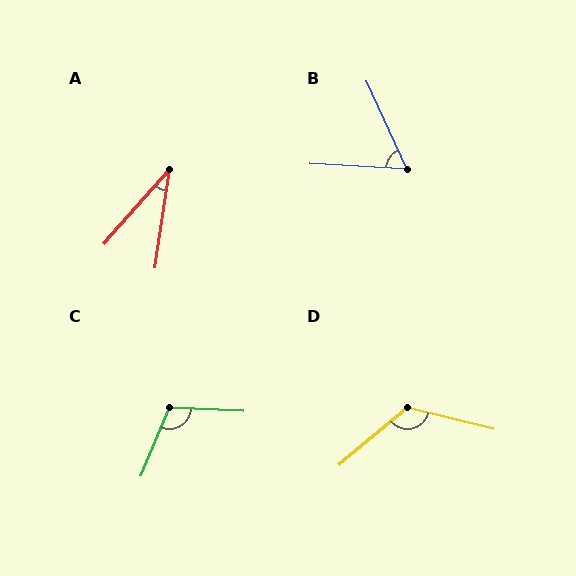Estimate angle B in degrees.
Approximately 62 degrees.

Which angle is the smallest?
A, at approximately 33 degrees.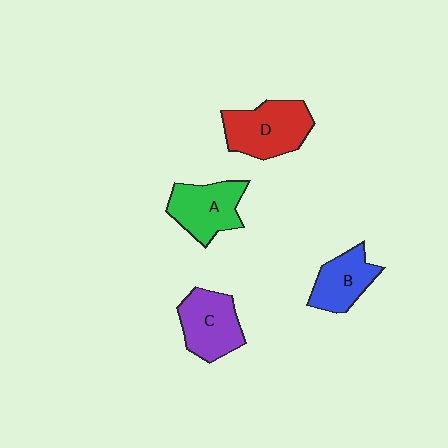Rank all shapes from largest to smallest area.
From largest to smallest: D (red), C (purple), A (green), B (blue).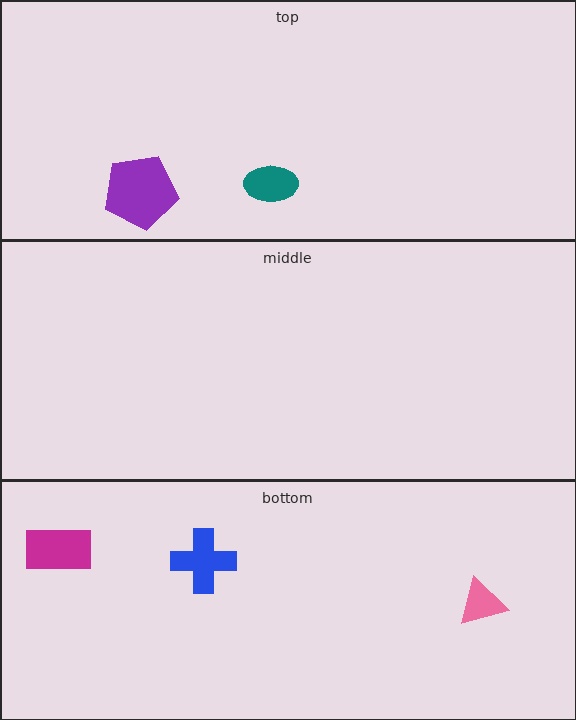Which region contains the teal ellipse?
The top region.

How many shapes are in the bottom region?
3.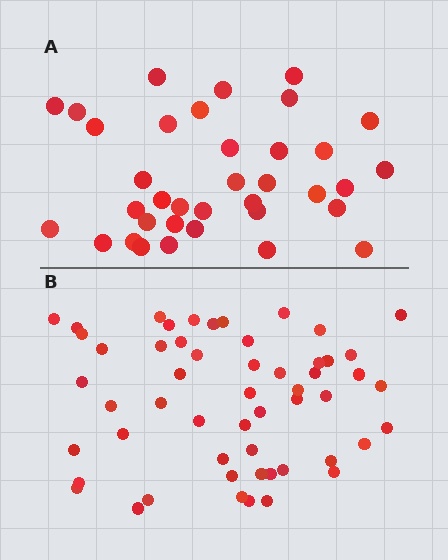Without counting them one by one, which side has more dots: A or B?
Region B (the bottom region) has more dots.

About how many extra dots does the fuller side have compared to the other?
Region B has approximately 20 more dots than region A.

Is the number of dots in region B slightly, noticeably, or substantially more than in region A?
Region B has substantially more. The ratio is roughly 1.5 to 1.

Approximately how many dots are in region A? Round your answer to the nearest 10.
About 40 dots. (The exact count is 36, which rounds to 40.)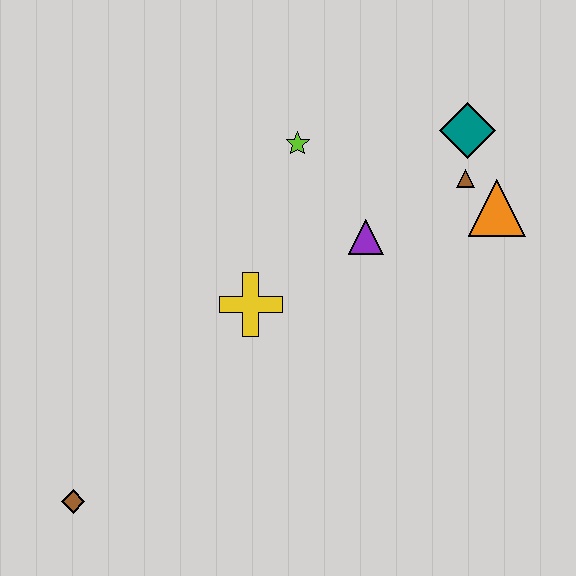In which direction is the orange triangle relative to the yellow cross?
The orange triangle is to the right of the yellow cross.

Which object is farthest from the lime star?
The brown diamond is farthest from the lime star.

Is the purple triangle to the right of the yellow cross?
Yes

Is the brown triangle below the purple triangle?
No